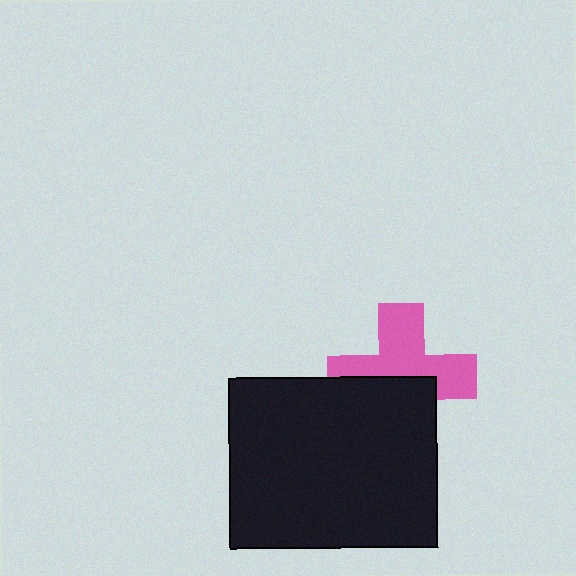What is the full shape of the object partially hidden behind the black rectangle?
The partially hidden object is a pink cross.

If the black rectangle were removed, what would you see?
You would see the complete pink cross.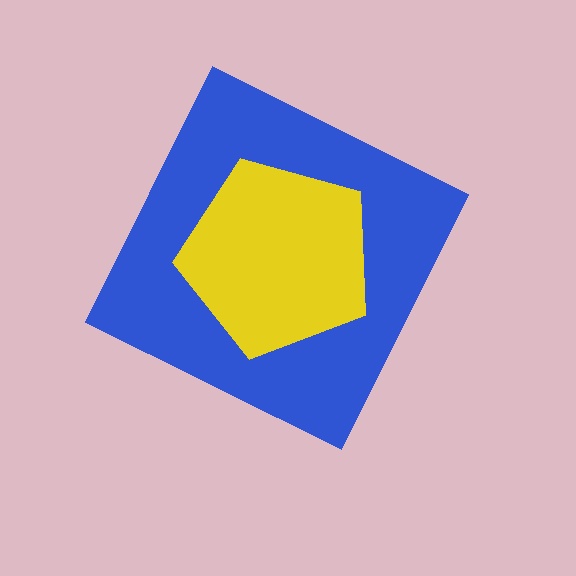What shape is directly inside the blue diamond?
The yellow pentagon.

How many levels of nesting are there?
2.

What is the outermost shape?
The blue diamond.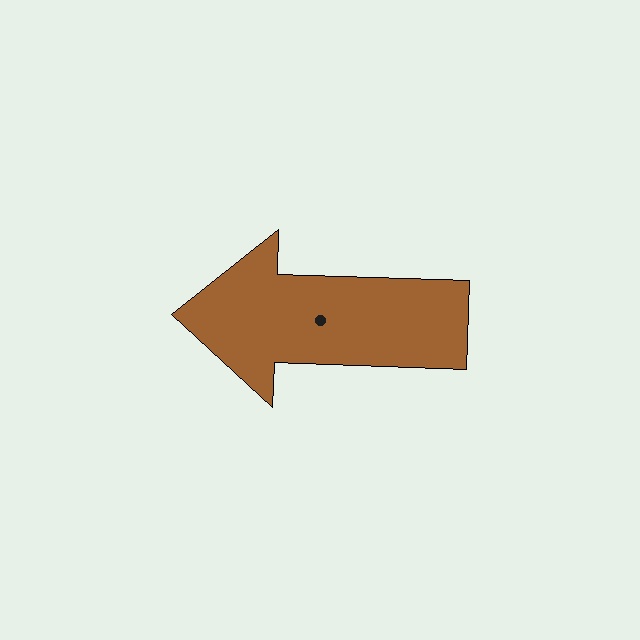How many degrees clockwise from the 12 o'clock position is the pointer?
Approximately 272 degrees.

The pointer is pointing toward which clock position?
Roughly 9 o'clock.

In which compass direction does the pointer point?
West.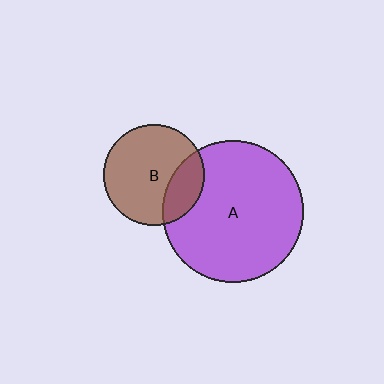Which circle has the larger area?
Circle A (purple).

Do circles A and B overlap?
Yes.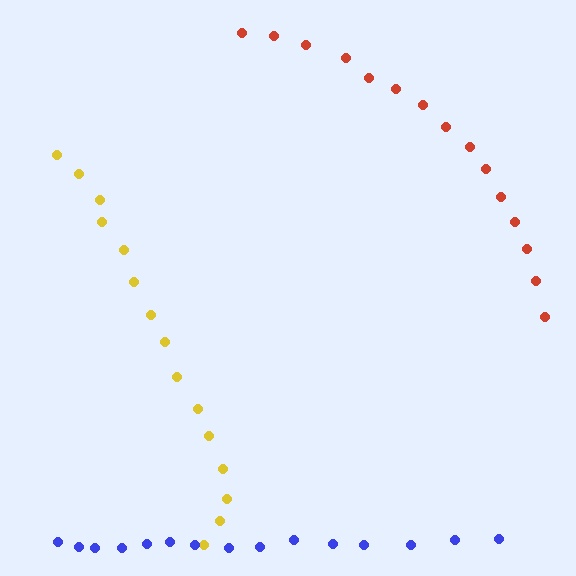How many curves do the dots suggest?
There are 3 distinct paths.